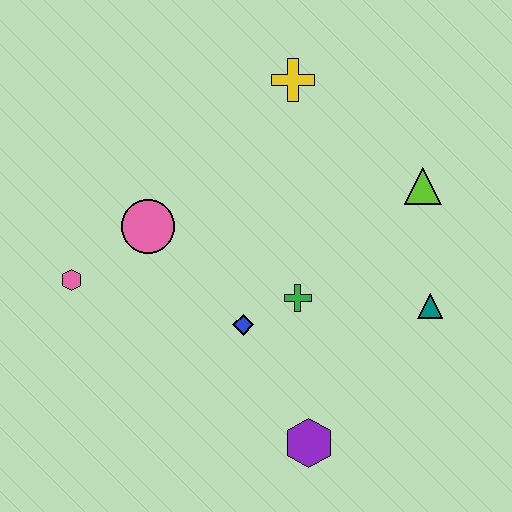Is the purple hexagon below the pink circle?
Yes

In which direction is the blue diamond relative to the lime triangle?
The blue diamond is to the left of the lime triangle.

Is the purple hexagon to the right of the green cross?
Yes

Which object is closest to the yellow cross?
The lime triangle is closest to the yellow cross.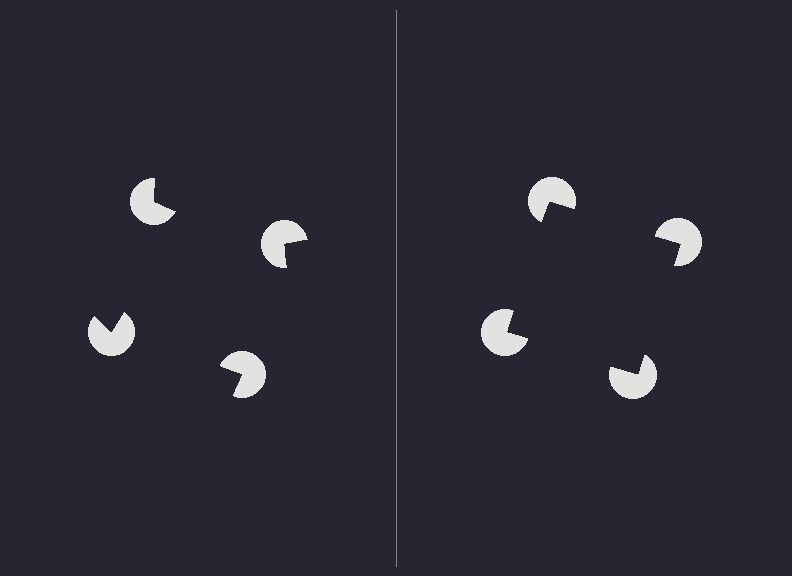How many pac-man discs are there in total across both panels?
8 — 4 on each side.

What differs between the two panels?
The pac-man discs are positioned identically on both sides; only the wedge orientations differ. On the right they align to a square; on the left they are misaligned.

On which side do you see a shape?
An illusory square appears on the right side. On the left side the wedge cuts are rotated, so no coherent shape forms.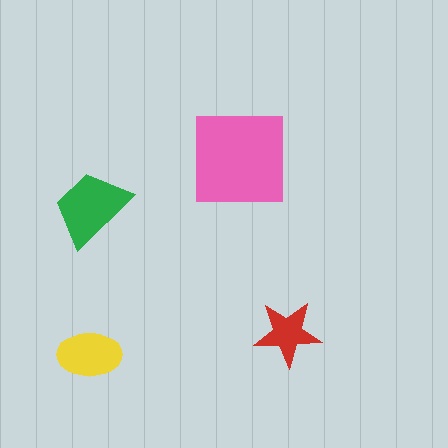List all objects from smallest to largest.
The red star, the yellow ellipse, the green trapezoid, the pink square.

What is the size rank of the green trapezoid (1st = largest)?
2nd.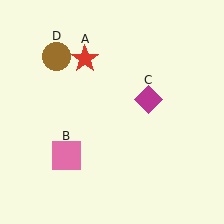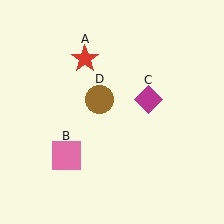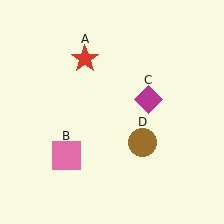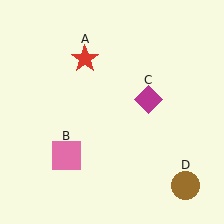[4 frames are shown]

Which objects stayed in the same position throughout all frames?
Red star (object A) and pink square (object B) and magenta diamond (object C) remained stationary.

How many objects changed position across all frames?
1 object changed position: brown circle (object D).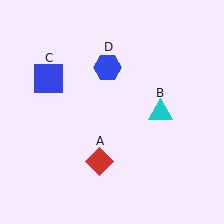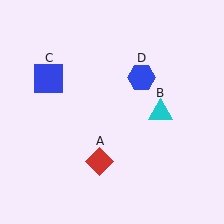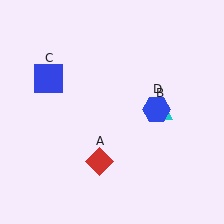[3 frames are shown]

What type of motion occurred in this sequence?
The blue hexagon (object D) rotated clockwise around the center of the scene.